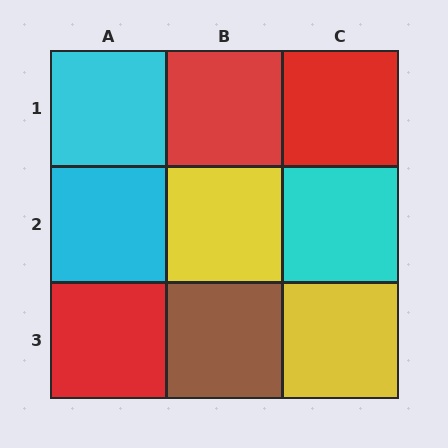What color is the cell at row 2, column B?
Yellow.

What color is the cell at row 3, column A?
Red.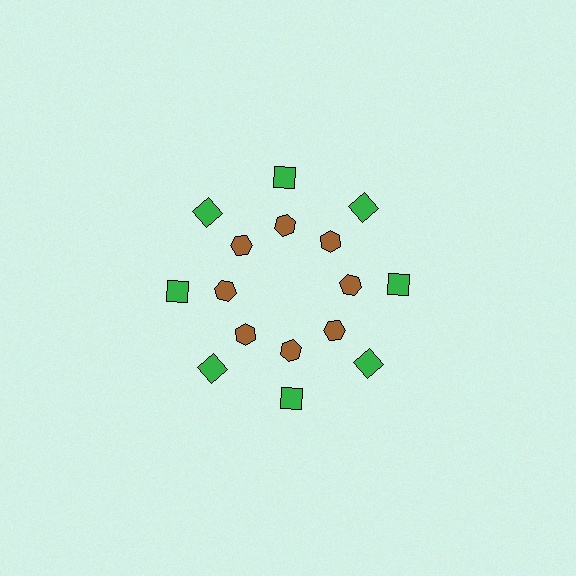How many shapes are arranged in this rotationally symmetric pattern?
There are 16 shapes, arranged in 8 groups of 2.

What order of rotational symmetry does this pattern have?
This pattern has 8-fold rotational symmetry.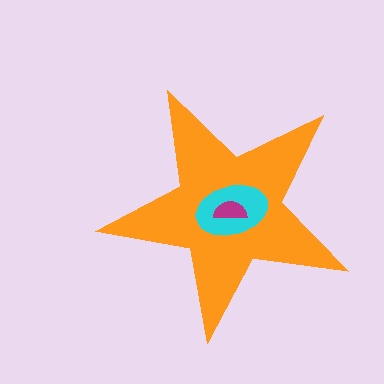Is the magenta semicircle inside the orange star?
Yes.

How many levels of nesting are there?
3.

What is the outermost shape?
The orange star.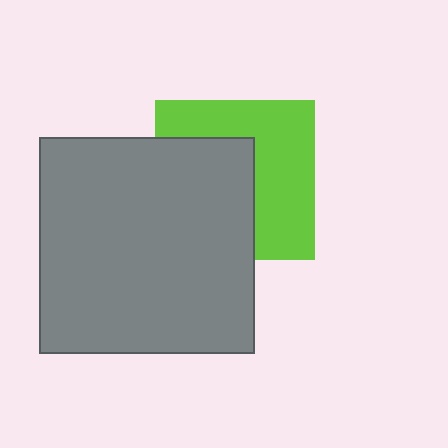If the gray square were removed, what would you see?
You would see the complete lime square.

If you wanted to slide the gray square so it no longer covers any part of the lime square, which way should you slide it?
Slide it left — that is the most direct way to separate the two shapes.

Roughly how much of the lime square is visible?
About half of it is visible (roughly 52%).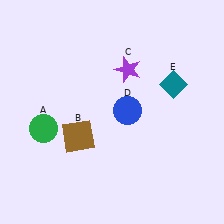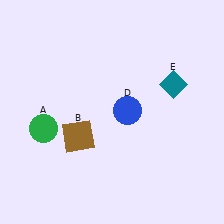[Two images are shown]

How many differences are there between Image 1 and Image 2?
There is 1 difference between the two images.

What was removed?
The purple star (C) was removed in Image 2.